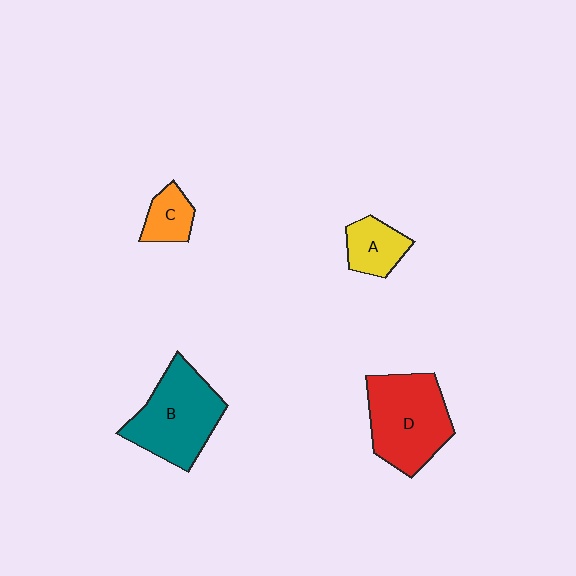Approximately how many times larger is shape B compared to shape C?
Approximately 2.8 times.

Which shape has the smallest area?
Shape C (orange).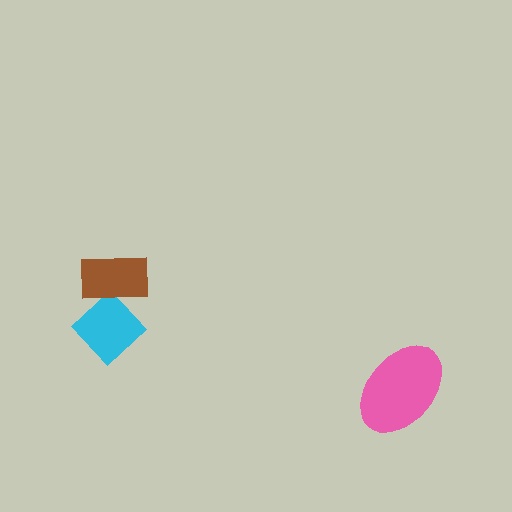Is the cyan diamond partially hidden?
Yes, it is partially covered by another shape.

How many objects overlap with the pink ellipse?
0 objects overlap with the pink ellipse.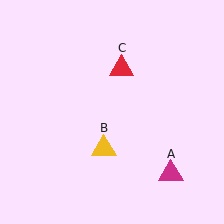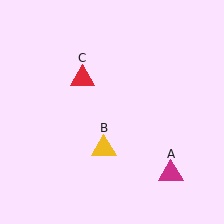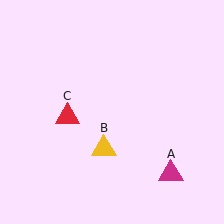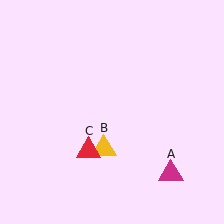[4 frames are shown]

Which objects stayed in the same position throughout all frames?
Magenta triangle (object A) and yellow triangle (object B) remained stationary.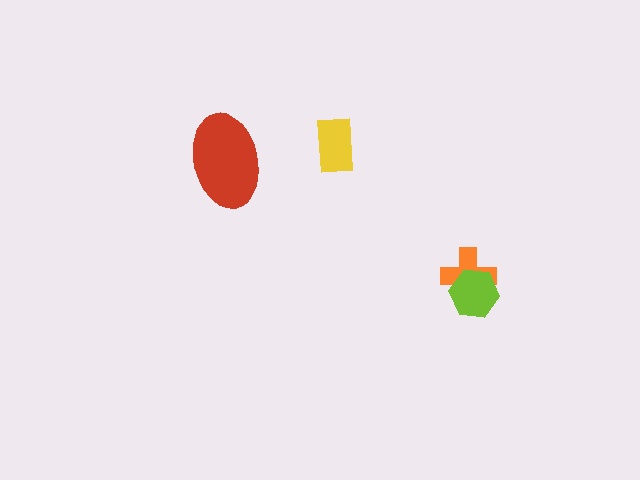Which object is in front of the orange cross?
The lime hexagon is in front of the orange cross.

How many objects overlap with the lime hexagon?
1 object overlaps with the lime hexagon.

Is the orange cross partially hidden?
Yes, it is partially covered by another shape.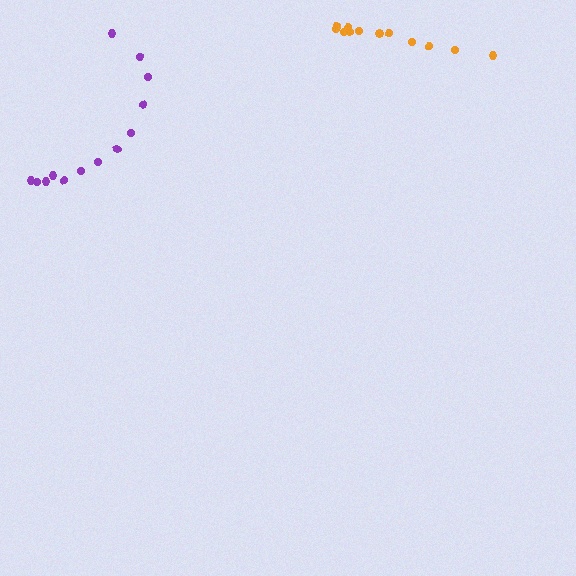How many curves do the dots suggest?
There are 2 distinct paths.